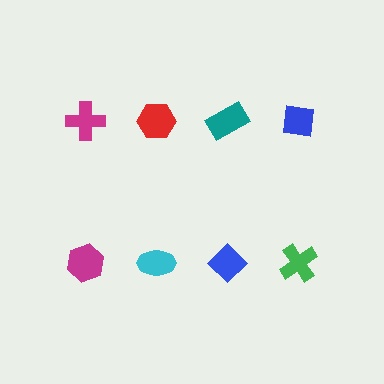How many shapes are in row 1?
4 shapes.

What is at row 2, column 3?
A blue diamond.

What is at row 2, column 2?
A cyan ellipse.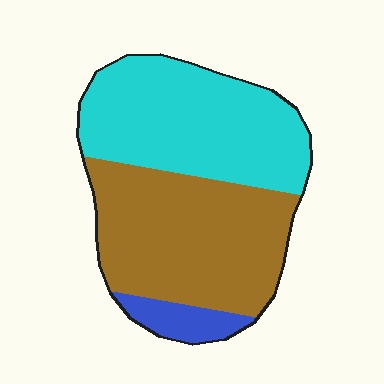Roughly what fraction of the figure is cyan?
Cyan takes up between a quarter and a half of the figure.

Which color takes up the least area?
Blue, at roughly 10%.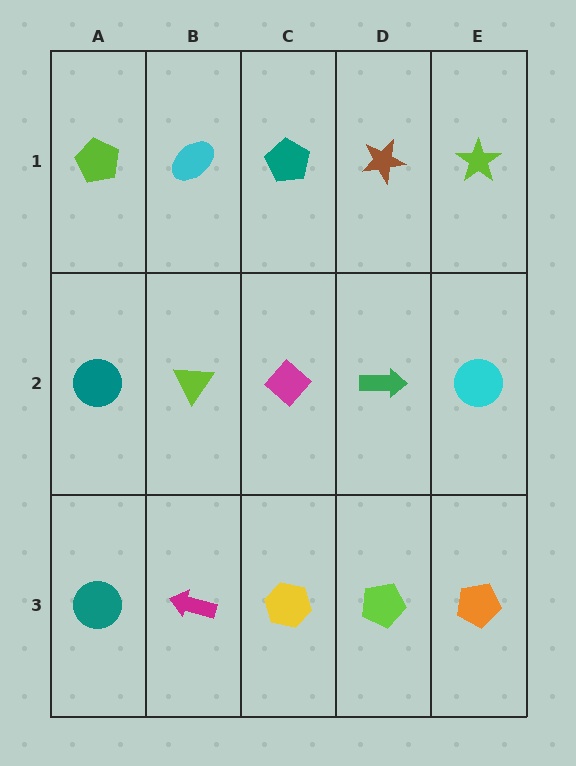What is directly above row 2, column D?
A brown star.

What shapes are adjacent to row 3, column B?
A lime triangle (row 2, column B), a teal circle (row 3, column A), a yellow hexagon (row 3, column C).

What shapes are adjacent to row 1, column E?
A cyan circle (row 2, column E), a brown star (row 1, column D).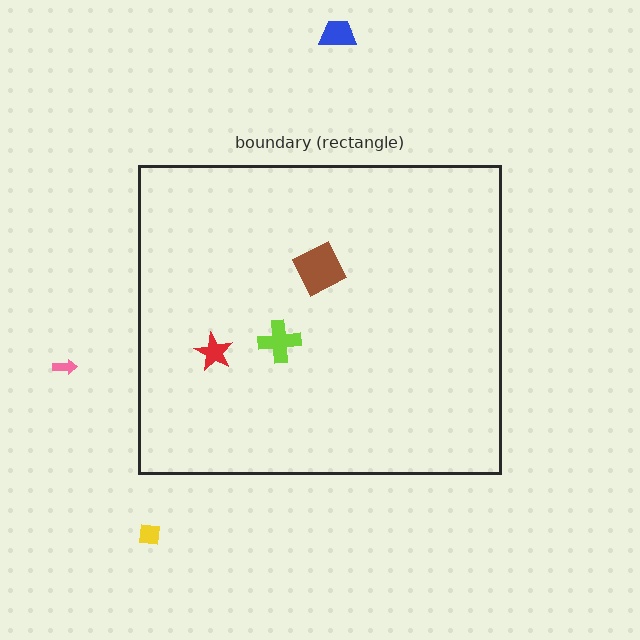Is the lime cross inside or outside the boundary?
Inside.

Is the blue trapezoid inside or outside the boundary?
Outside.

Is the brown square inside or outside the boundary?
Inside.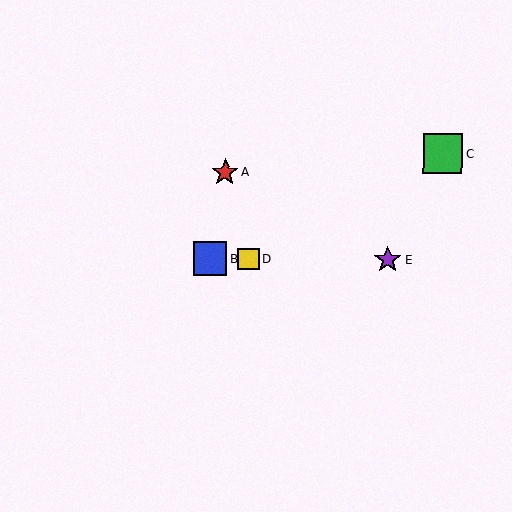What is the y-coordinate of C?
Object C is at y≈154.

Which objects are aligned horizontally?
Objects B, D, E are aligned horizontally.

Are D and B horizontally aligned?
Yes, both are at y≈259.